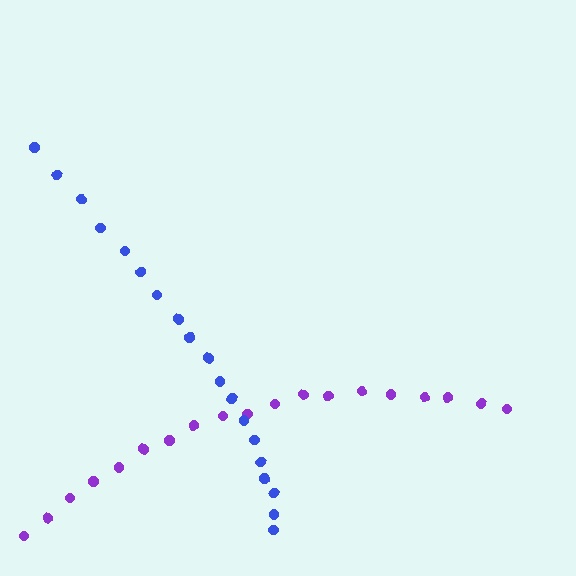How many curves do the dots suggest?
There are 2 distinct paths.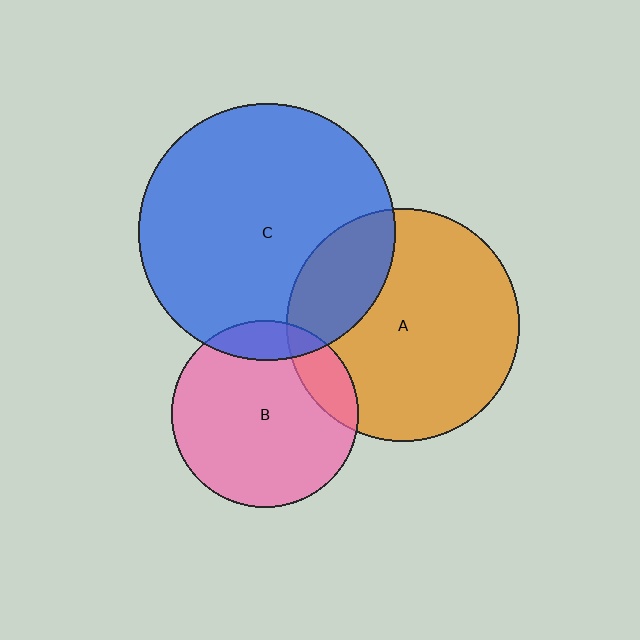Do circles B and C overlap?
Yes.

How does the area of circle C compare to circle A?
Approximately 1.2 times.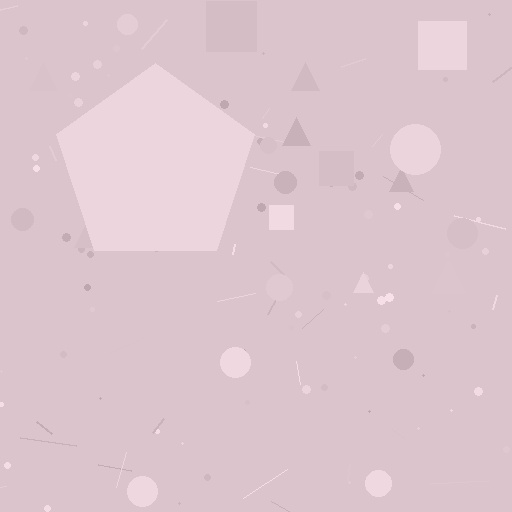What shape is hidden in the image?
A pentagon is hidden in the image.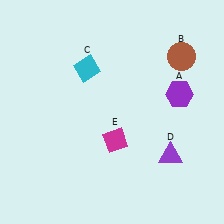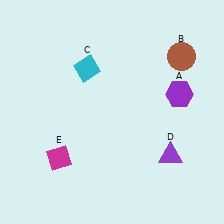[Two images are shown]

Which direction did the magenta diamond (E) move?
The magenta diamond (E) moved left.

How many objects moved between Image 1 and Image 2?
1 object moved between the two images.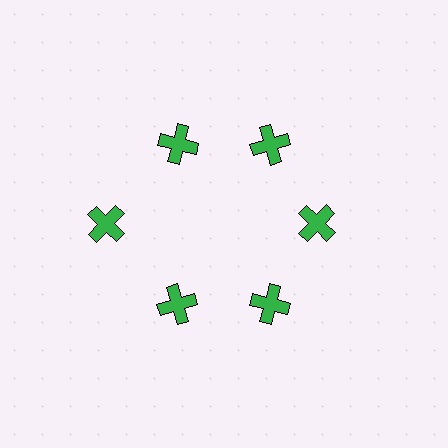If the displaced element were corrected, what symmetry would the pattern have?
It would have 6-fold rotational symmetry — the pattern would map onto itself every 60 degrees.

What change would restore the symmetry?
The symmetry would be restored by moving it inward, back onto the ring so that all 6 crosses sit at equal angles and equal distance from the center.